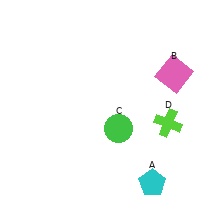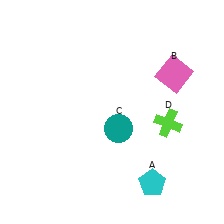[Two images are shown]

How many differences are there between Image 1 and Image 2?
There is 1 difference between the two images.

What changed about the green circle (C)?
In Image 1, C is green. In Image 2, it changed to teal.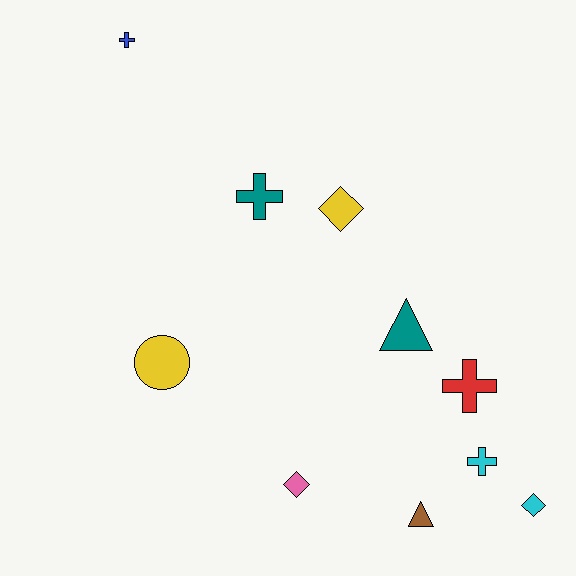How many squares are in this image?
There are no squares.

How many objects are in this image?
There are 10 objects.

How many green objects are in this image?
There are no green objects.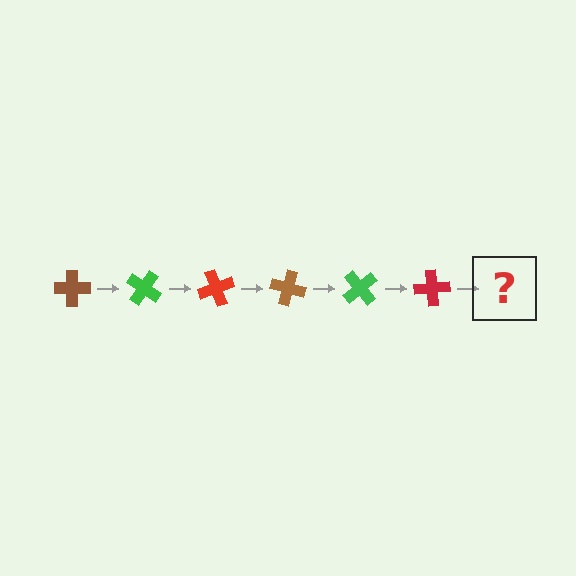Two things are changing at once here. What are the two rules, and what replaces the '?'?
The two rules are that it rotates 35 degrees each step and the color cycles through brown, green, and red. The '?' should be a brown cross, rotated 210 degrees from the start.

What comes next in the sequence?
The next element should be a brown cross, rotated 210 degrees from the start.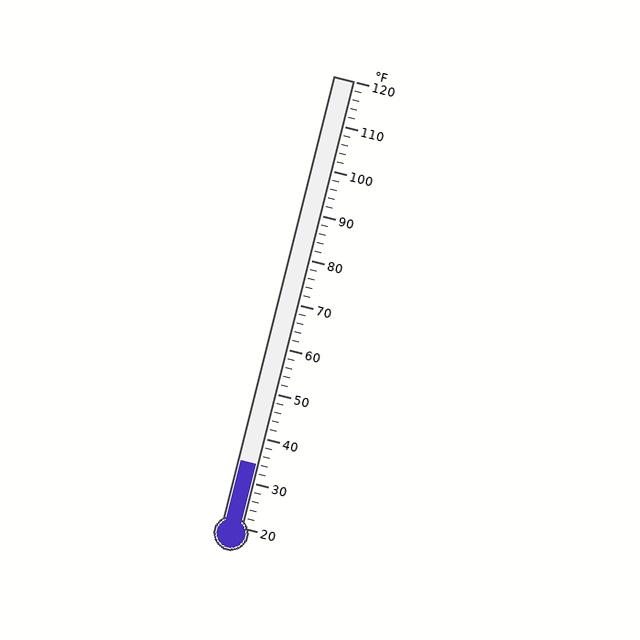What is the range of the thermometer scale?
The thermometer scale ranges from 20°F to 120°F.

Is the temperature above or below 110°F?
The temperature is below 110°F.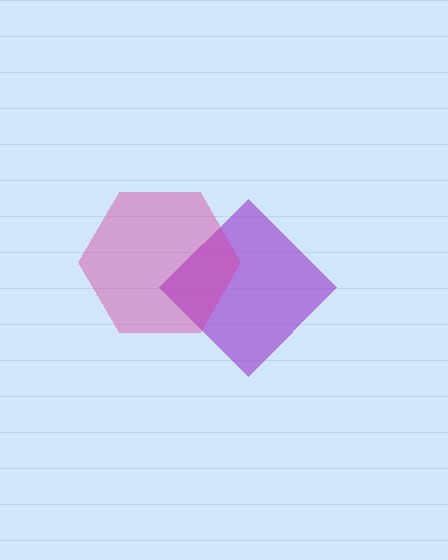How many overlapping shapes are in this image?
There are 2 overlapping shapes in the image.